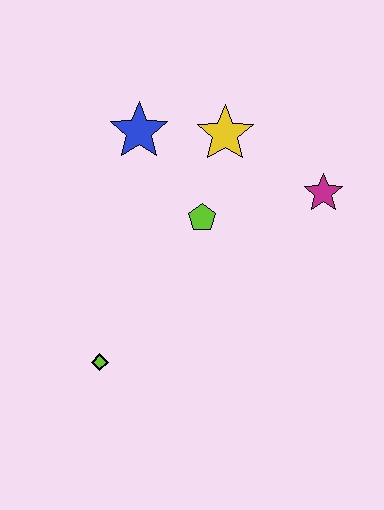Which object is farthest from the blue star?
The lime diamond is farthest from the blue star.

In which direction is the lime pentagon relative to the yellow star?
The lime pentagon is below the yellow star.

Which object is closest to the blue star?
The yellow star is closest to the blue star.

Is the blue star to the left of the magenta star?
Yes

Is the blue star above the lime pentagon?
Yes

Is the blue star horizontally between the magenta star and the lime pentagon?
No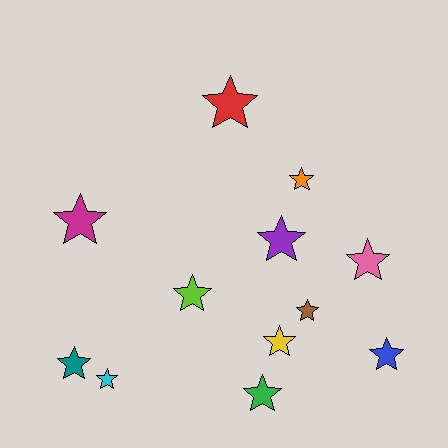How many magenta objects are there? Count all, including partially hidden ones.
There is 1 magenta object.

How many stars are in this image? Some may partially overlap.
There are 12 stars.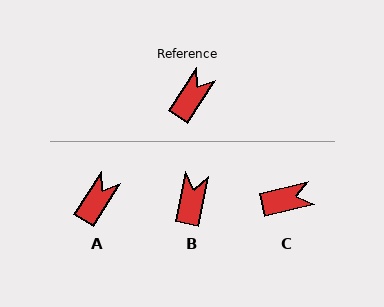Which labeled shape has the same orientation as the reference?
A.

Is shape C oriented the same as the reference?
No, it is off by about 44 degrees.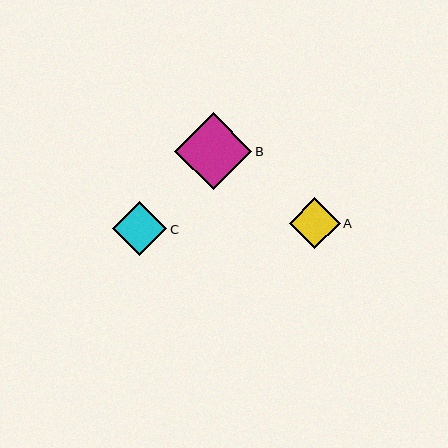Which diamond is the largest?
Diamond B is the largest with a size of approximately 77 pixels.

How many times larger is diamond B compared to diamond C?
Diamond B is approximately 1.4 times the size of diamond C.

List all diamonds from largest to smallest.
From largest to smallest: B, C, A.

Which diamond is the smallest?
Diamond A is the smallest with a size of approximately 50 pixels.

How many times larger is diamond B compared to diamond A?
Diamond B is approximately 1.5 times the size of diamond A.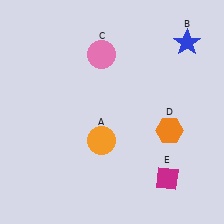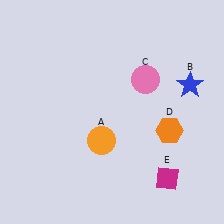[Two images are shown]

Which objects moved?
The objects that moved are: the blue star (B), the pink circle (C).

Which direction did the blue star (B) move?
The blue star (B) moved down.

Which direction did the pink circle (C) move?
The pink circle (C) moved right.